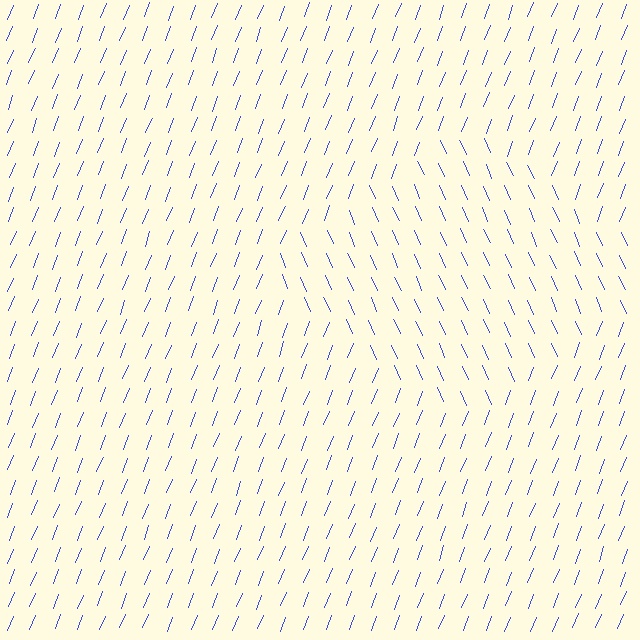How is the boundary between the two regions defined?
The boundary is defined purely by a change in line orientation (approximately 45 degrees difference). All lines are the same color and thickness.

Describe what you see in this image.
The image is filled with small blue line segments. A diamond region in the image has lines oriented differently from the surrounding lines, creating a visible texture boundary.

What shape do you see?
I see a diamond.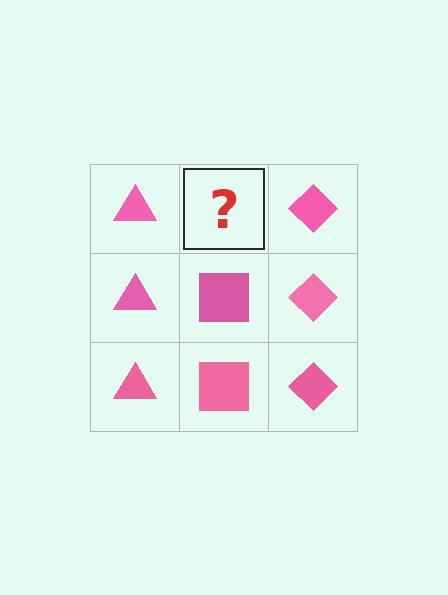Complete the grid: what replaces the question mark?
The question mark should be replaced with a pink square.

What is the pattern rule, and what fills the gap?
The rule is that each column has a consistent shape. The gap should be filled with a pink square.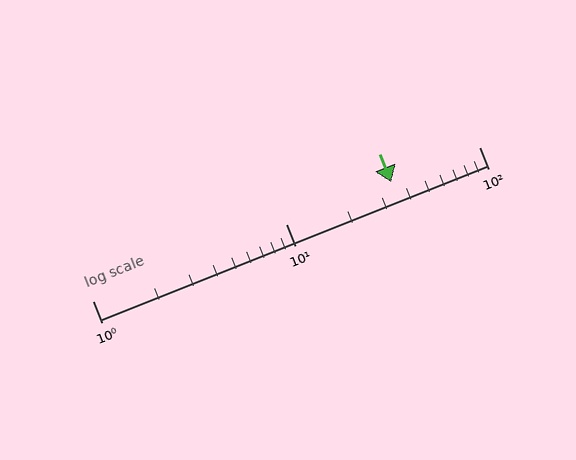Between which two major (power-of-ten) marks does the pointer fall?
The pointer is between 10 and 100.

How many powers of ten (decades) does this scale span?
The scale spans 2 decades, from 1 to 100.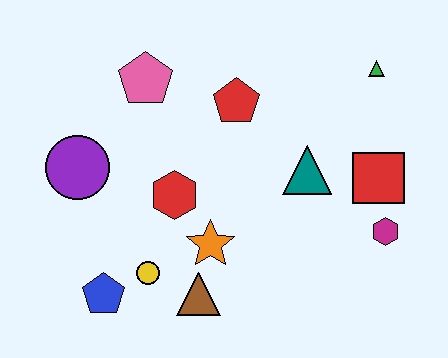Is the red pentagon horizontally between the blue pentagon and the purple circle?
No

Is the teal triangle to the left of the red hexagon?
No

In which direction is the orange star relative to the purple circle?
The orange star is to the right of the purple circle.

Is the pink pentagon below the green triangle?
Yes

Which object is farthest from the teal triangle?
The blue pentagon is farthest from the teal triangle.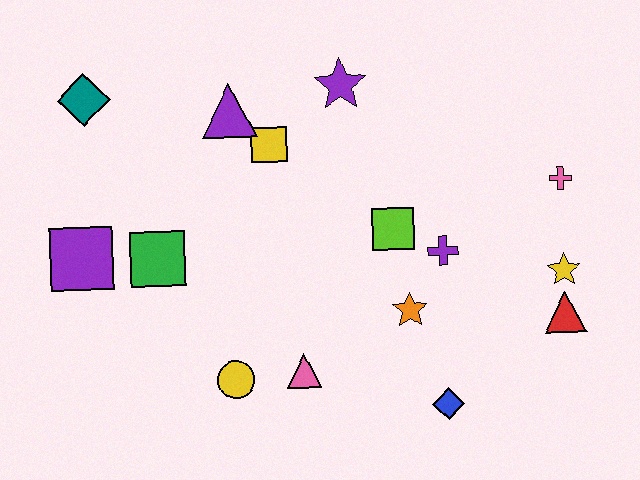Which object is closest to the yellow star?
The red triangle is closest to the yellow star.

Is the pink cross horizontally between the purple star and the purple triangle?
No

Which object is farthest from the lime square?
The teal diamond is farthest from the lime square.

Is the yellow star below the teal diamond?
Yes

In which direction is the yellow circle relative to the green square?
The yellow circle is below the green square.